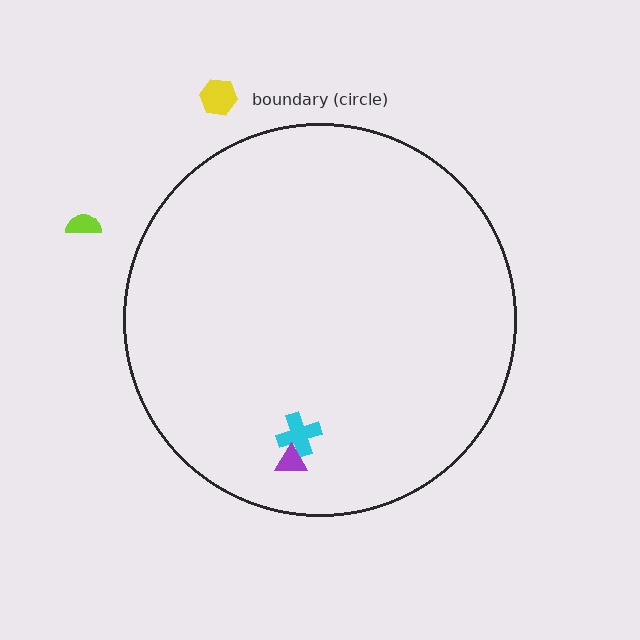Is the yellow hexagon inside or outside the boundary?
Outside.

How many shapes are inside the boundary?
2 inside, 2 outside.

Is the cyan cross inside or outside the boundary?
Inside.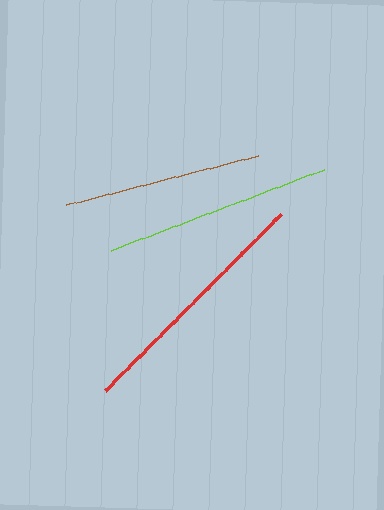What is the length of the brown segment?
The brown segment is approximately 198 pixels long.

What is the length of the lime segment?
The lime segment is approximately 227 pixels long.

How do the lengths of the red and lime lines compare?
The red and lime lines are approximately the same length.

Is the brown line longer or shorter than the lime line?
The lime line is longer than the brown line.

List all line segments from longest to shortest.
From longest to shortest: red, lime, brown.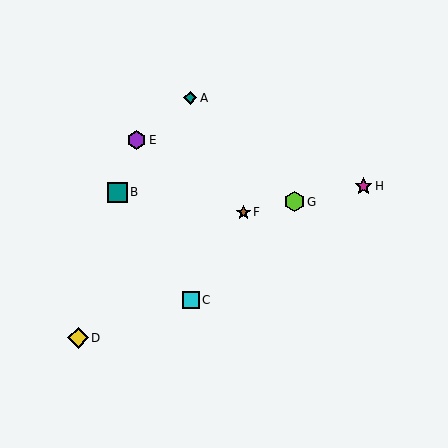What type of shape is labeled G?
Shape G is a lime hexagon.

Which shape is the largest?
The yellow diamond (labeled D) is the largest.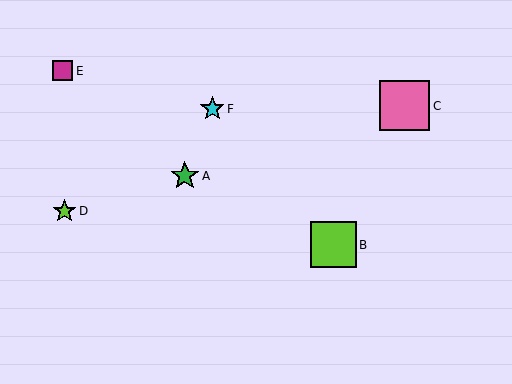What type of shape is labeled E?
Shape E is a magenta square.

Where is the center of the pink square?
The center of the pink square is at (405, 106).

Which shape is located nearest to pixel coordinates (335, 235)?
The lime square (labeled B) at (334, 245) is nearest to that location.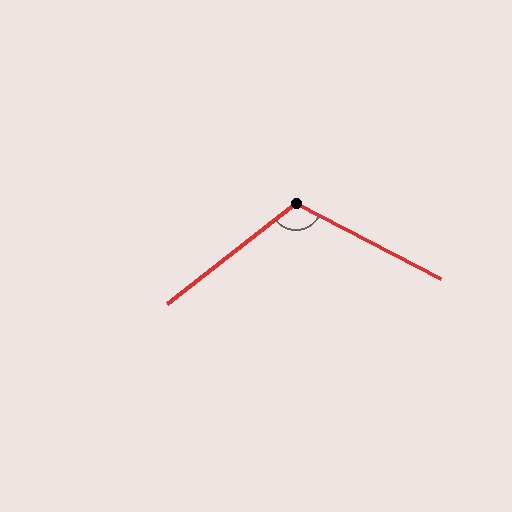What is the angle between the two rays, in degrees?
Approximately 114 degrees.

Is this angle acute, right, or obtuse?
It is obtuse.